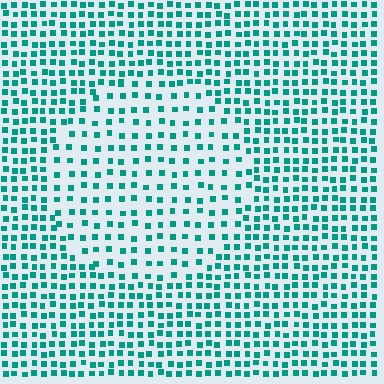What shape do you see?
I see a circle.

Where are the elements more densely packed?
The elements are more densely packed outside the circle boundary.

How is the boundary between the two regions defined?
The boundary is defined by a change in element density (approximately 1.8x ratio). All elements are the same color, size, and shape.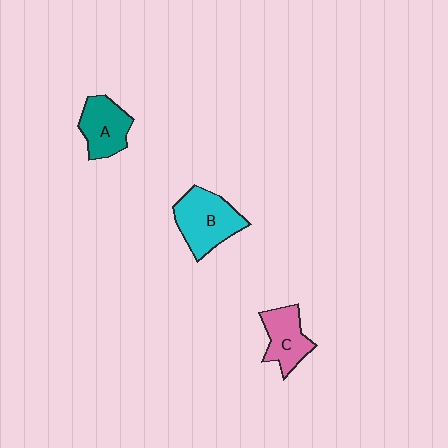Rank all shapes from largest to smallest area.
From largest to smallest: B (cyan), A (teal), C (pink).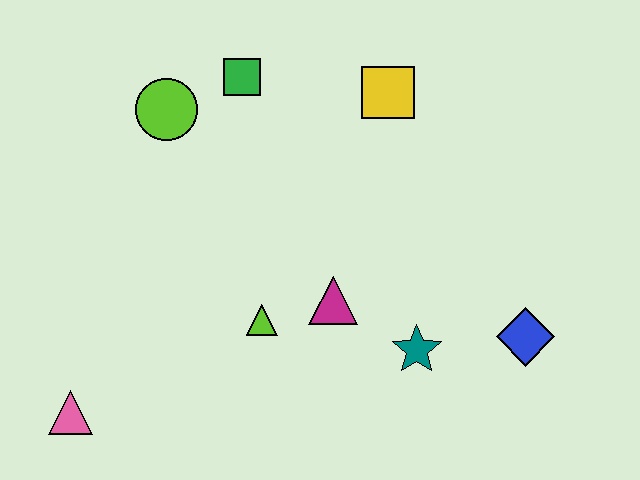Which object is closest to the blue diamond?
The teal star is closest to the blue diamond.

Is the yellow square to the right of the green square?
Yes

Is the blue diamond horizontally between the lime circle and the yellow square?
No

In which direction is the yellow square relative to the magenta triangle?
The yellow square is above the magenta triangle.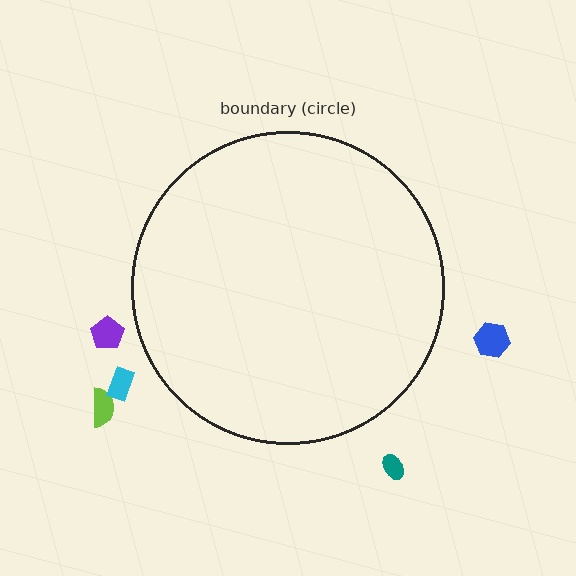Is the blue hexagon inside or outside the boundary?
Outside.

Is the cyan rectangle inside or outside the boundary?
Outside.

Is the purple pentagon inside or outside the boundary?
Outside.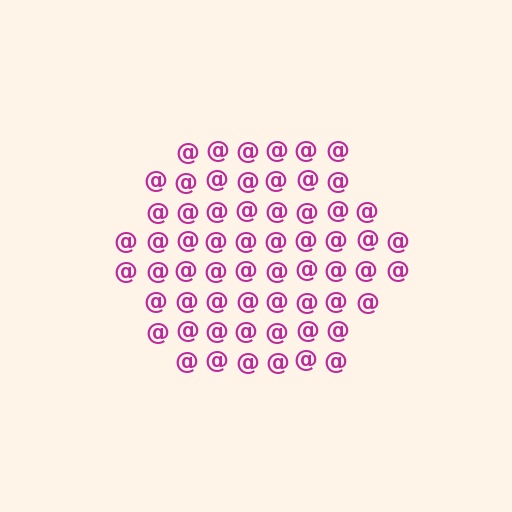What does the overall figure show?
The overall figure shows a hexagon.